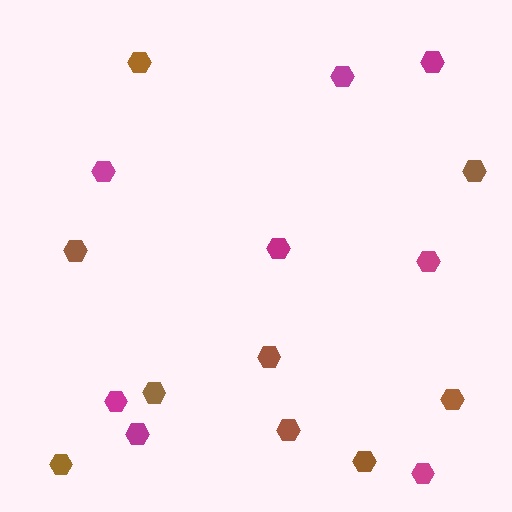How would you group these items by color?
There are 2 groups: one group of magenta hexagons (8) and one group of brown hexagons (9).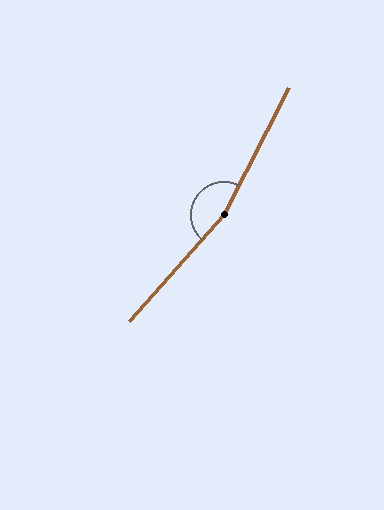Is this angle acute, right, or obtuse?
It is obtuse.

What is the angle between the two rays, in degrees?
Approximately 166 degrees.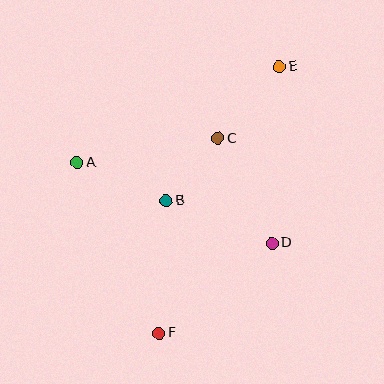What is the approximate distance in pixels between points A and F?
The distance between A and F is approximately 189 pixels.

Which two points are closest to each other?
Points B and C are closest to each other.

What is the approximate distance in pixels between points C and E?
The distance between C and E is approximately 94 pixels.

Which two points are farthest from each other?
Points E and F are farthest from each other.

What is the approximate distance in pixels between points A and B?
The distance between A and B is approximately 97 pixels.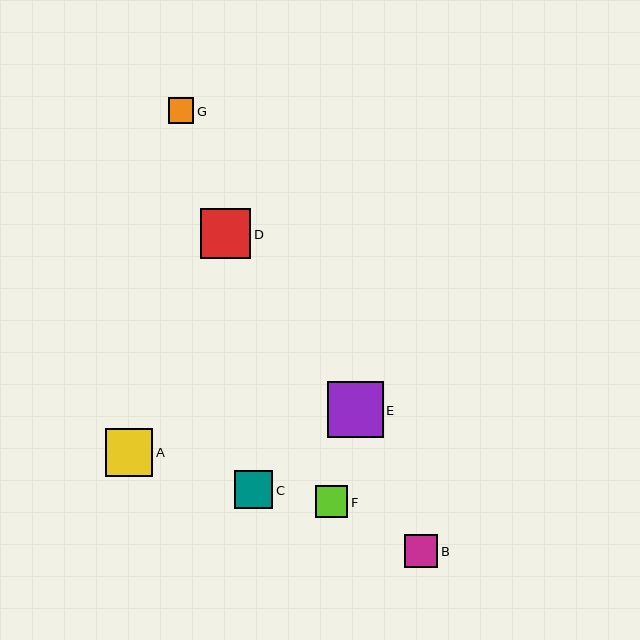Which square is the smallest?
Square G is the smallest with a size of approximately 26 pixels.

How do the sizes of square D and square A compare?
Square D and square A are approximately the same size.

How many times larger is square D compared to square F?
Square D is approximately 1.5 times the size of square F.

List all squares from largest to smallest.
From largest to smallest: E, D, A, C, B, F, G.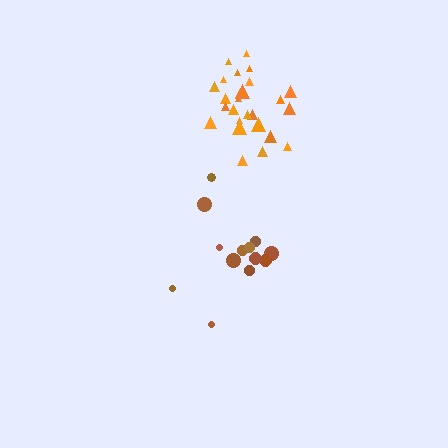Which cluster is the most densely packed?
Orange.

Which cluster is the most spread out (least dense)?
Brown.